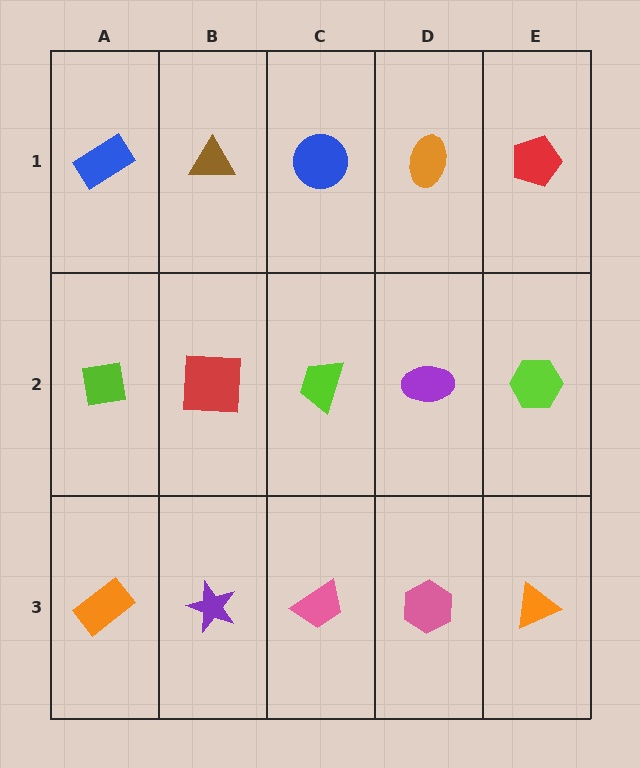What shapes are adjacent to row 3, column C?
A lime trapezoid (row 2, column C), a purple star (row 3, column B), a pink hexagon (row 3, column D).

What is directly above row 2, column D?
An orange ellipse.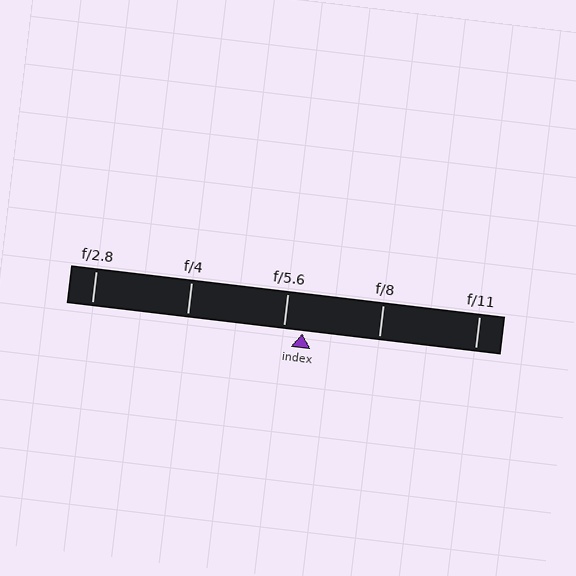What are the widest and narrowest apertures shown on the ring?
The widest aperture shown is f/2.8 and the narrowest is f/11.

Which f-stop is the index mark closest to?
The index mark is closest to f/5.6.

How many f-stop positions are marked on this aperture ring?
There are 5 f-stop positions marked.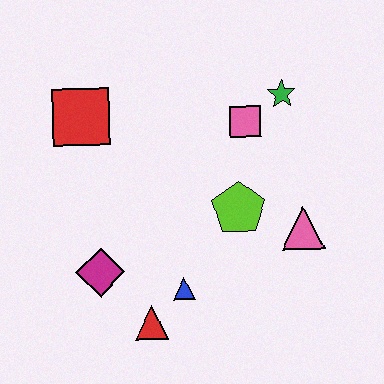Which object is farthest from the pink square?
The red triangle is farthest from the pink square.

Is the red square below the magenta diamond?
No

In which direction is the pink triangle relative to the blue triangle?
The pink triangle is to the right of the blue triangle.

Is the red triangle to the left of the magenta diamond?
No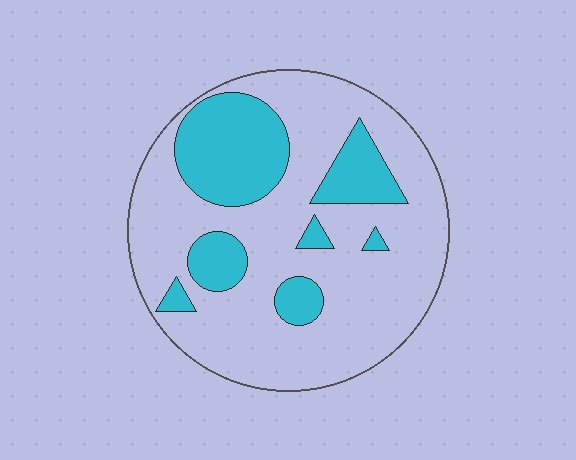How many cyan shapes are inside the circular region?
7.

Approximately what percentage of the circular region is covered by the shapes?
Approximately 25%.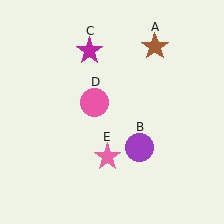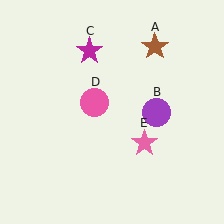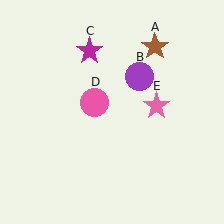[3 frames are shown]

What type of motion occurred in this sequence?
The purple circle (object B), pink star (object E) rotated counterclockwise around the center of the scene.